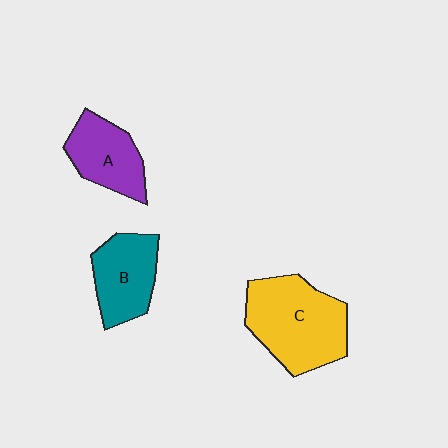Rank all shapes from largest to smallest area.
From largest to smallest: C (yellow), B (teal), A (purple).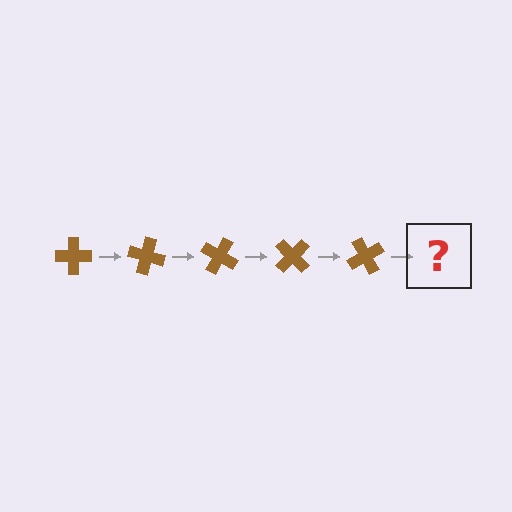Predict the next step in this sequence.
The next step is a brown cross rotated 75 degrees.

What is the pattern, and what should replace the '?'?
The pattern is that the cross rotates 15 degrees each step. The '?' should be a brown cross rotated 75 degrees.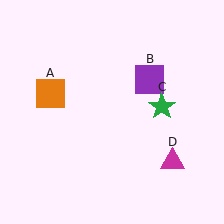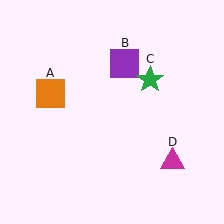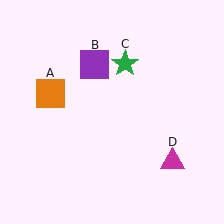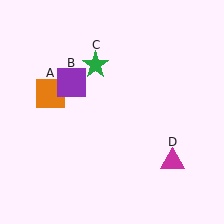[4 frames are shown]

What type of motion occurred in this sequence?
The purple square (object B), green star (object C) rotated counterclockwise around the center of the scene.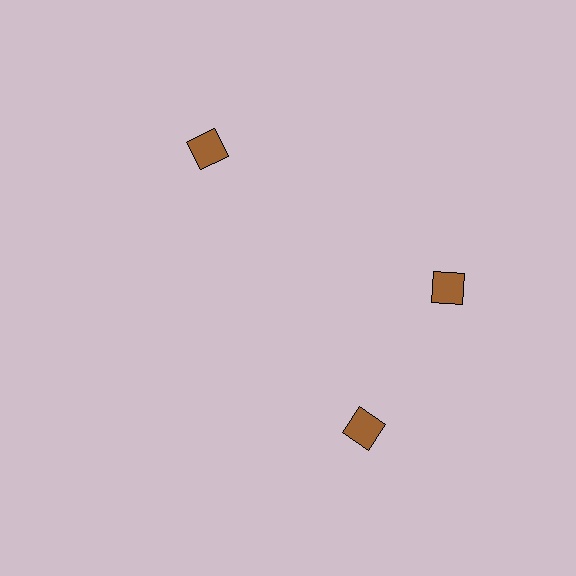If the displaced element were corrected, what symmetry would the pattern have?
It would have 3-fold rotational symmetry — the pattern would map onto itself every 120 degrees.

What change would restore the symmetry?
The symmetry would be restored by rotating it back into even spacing with its neighbors so that all 3 diamonds sit at equal angles and equal distance from the center.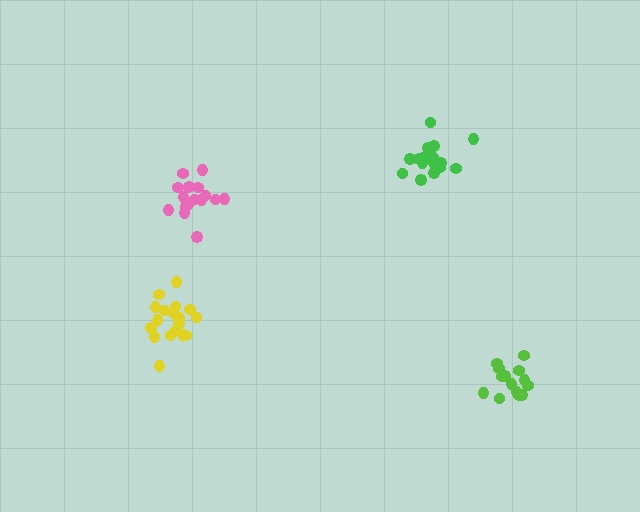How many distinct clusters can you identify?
There are 4 distinct clusters.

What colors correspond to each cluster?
The clusters are colored: yellow, green, lime, pink.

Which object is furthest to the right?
The lime cluster is rightmost.